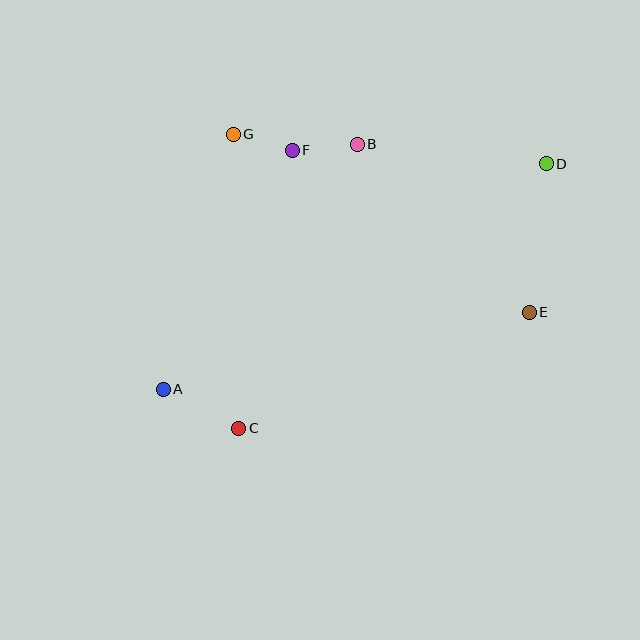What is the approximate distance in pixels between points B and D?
The distance between B and D is approximately 190 pixels.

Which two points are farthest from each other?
Points A and D are farthest from each other.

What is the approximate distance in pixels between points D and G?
The distance between D and G is approximately 314 pixels.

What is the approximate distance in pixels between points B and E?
The distance between B and E is approximately 240 pixels.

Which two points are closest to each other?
Points F and G are closest to each other.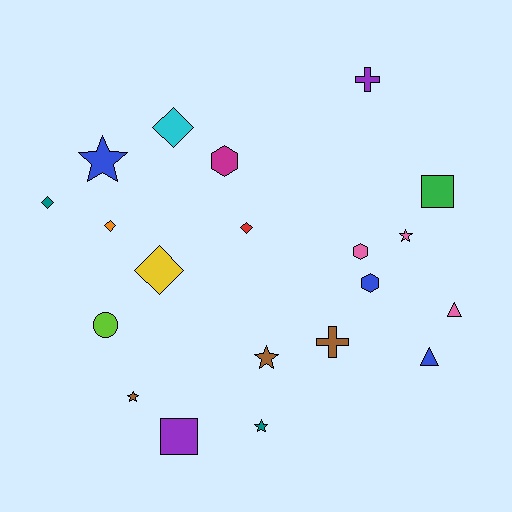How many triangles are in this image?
There are 2 triangles.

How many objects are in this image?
There are 20 objects.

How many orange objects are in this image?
There is 1 orange object.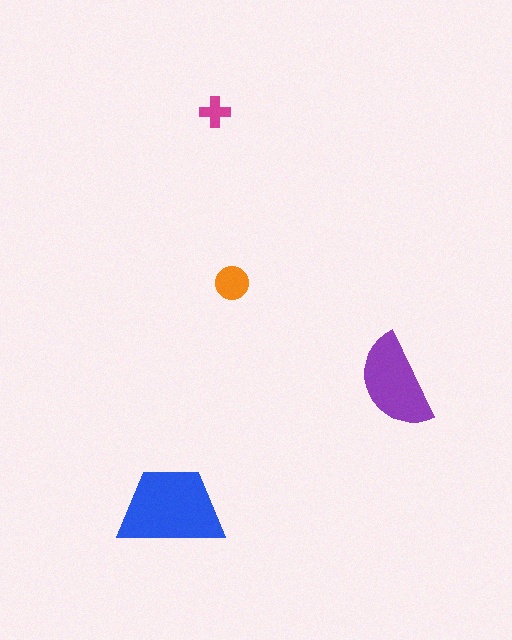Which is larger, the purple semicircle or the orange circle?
The purple semicircle.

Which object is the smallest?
The magenta cross.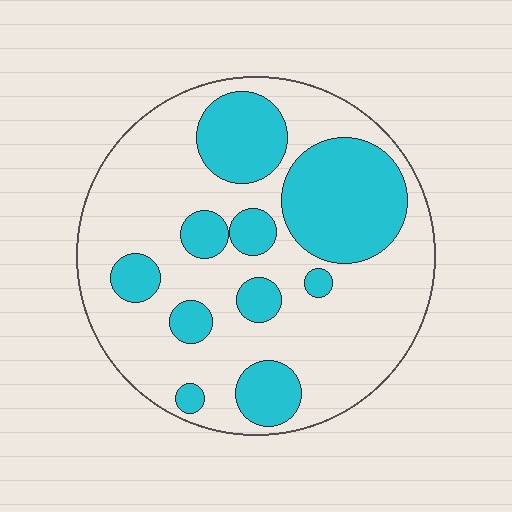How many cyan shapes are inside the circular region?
10.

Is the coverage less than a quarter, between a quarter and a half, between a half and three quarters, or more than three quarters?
Between a quarter and a half.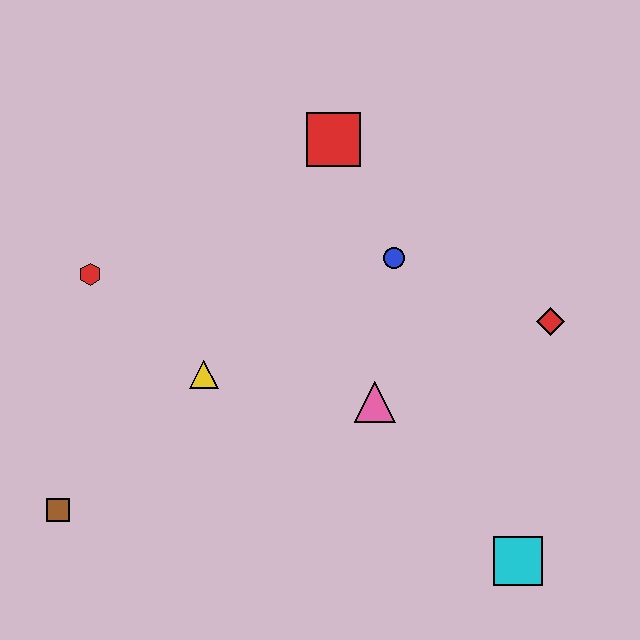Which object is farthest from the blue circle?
The brown square is farthest from the blue circle.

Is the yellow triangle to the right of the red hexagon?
Yes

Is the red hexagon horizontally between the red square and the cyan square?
No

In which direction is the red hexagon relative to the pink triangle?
The red hexagon is to the left of the pink triangle.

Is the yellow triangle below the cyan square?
No